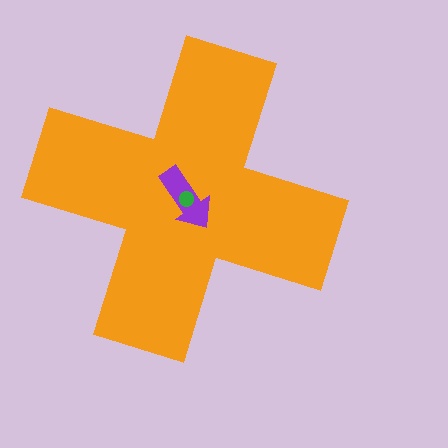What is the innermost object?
The green circle.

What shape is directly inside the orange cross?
The purple arrow.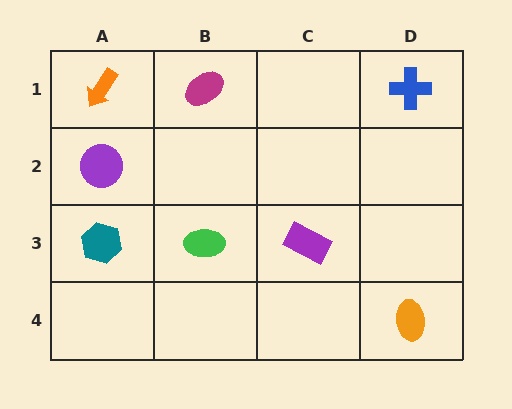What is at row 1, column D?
A blue cross.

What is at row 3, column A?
A teal hexagon.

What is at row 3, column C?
A purple rectangle.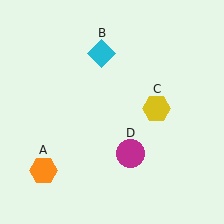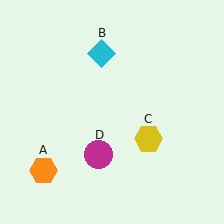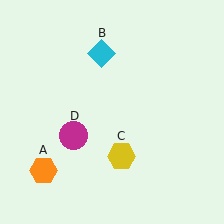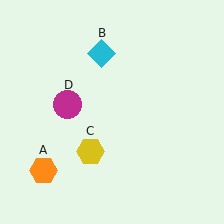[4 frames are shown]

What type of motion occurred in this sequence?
The yellow hexagon (object C), magenta circle (object D) rotated clockwise around the center of the scene.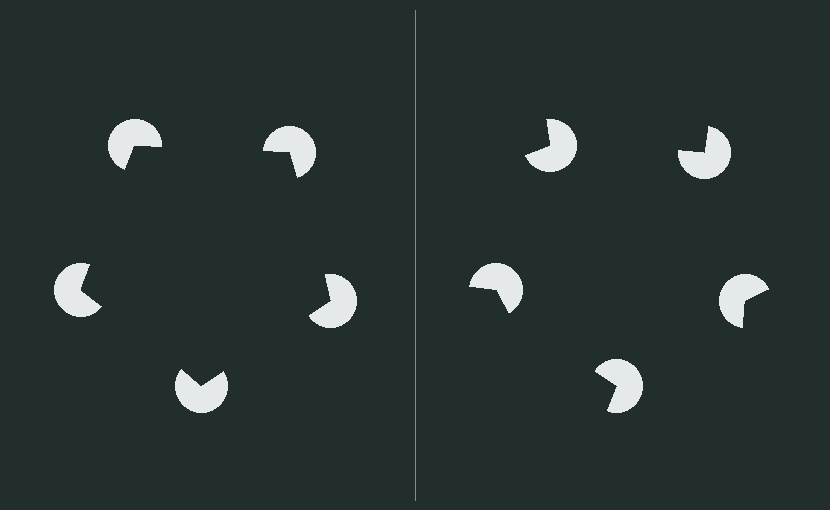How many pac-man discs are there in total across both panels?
10 — 5 on each side.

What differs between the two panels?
The pac-man discs are positioned identically on both sides; only the wedge orientations differ. On the left they align to a pentagon; on the right they are misaligned.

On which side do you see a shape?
An illusory pentagon appears on the left side. On the right side the wedge cuts are rotated, so no coherent shape forms.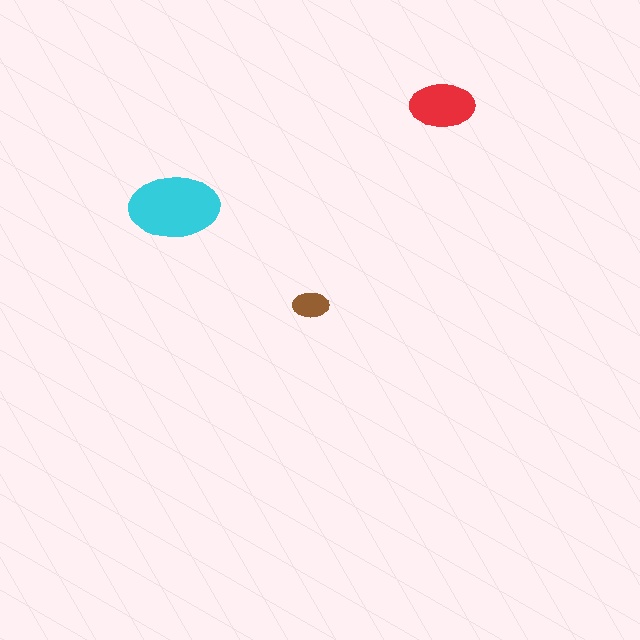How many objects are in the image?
There are 3 objects in the image.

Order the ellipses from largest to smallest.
the cyan one, the red one, the brown one.